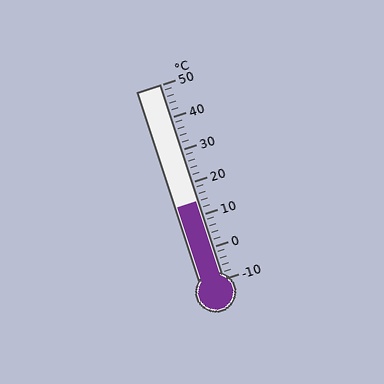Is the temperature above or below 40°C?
The temperature is below 40°C.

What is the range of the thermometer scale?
The thermometer scale ranges from -10°C to 50°C.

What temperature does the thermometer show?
The thermometer shows approximately 14°C.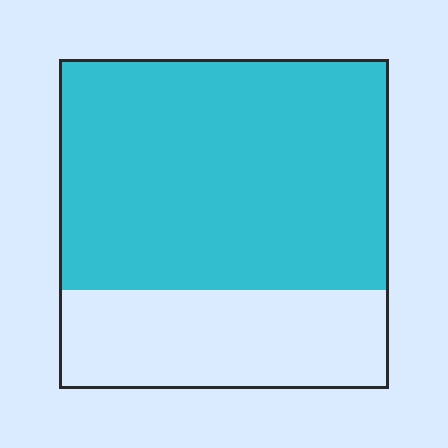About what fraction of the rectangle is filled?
About two thirds (2/3).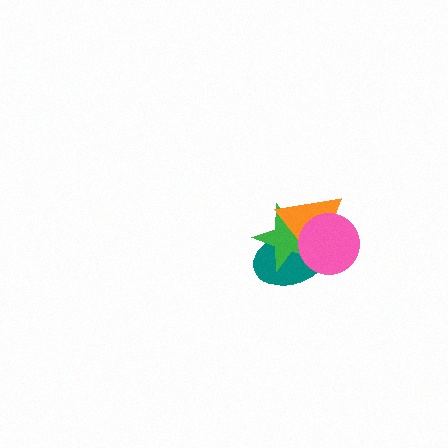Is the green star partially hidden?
Yes, it is partially covered by another shape.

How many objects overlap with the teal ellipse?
3 objects overlap with the teal ellipse.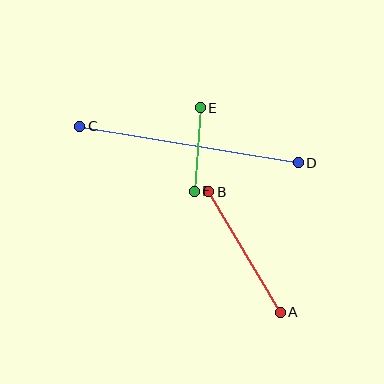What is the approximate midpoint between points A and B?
The midpoint is at approximately (244, 252) pixels.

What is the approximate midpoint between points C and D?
The midpoint is at approximately (189, 144) pixels.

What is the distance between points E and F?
The distance is approximately 84 pixels.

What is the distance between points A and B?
The distance is approximately 140 pixels.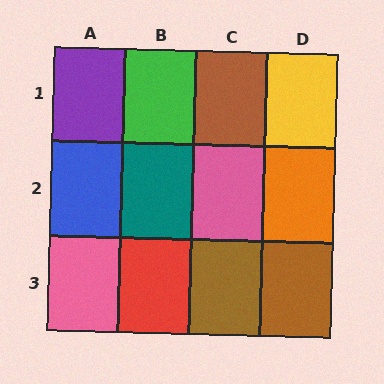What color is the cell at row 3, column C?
Brown.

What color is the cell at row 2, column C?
Pink.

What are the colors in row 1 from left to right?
Purple, green, brown, yellow.